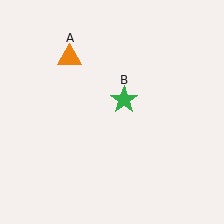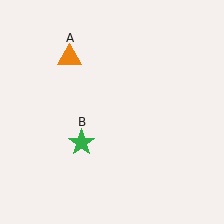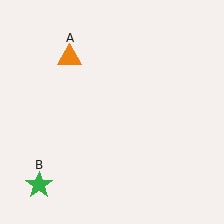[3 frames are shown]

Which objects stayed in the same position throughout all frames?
Orange triangle (object A) remained stationary.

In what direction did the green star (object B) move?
The green star (object B) moved down and to the left.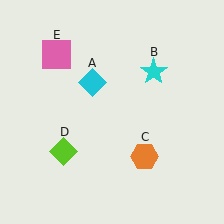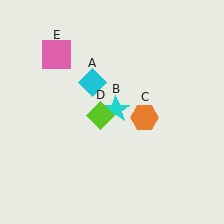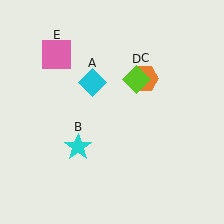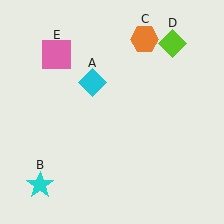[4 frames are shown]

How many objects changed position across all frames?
3 objects changed position: cyan star (object B), orange hexagon (object C), lime diamond (object D).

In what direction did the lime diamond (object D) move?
The lime diamond (object D) moved up and to the right.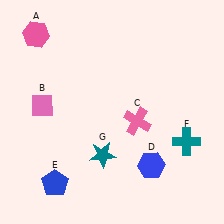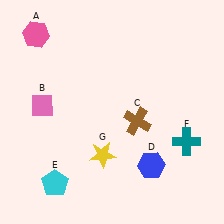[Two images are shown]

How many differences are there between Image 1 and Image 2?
There are 3 differences between the two images.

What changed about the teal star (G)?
In Image 1, G is teal. In Image 2, it changed to yellow.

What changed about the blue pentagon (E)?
In Image 1, E is blue. In Image 2, it changed to cyan.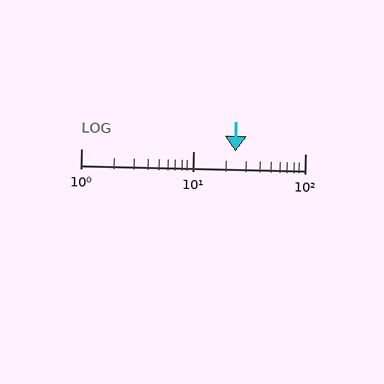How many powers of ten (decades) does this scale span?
The scale spans 2 decades, from 1 to 100.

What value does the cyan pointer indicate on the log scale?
The pointer indicates approximately 24.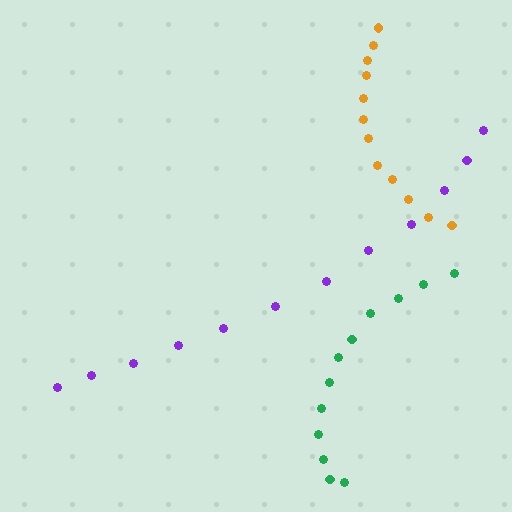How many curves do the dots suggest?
There are 3 distinct paths.